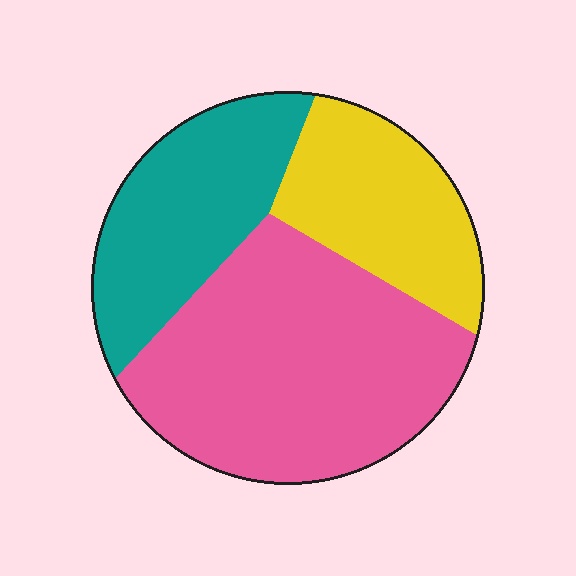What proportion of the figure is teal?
Teal covers 27% of the figure.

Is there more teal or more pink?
Pink.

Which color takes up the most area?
Pink, at roughly 50%.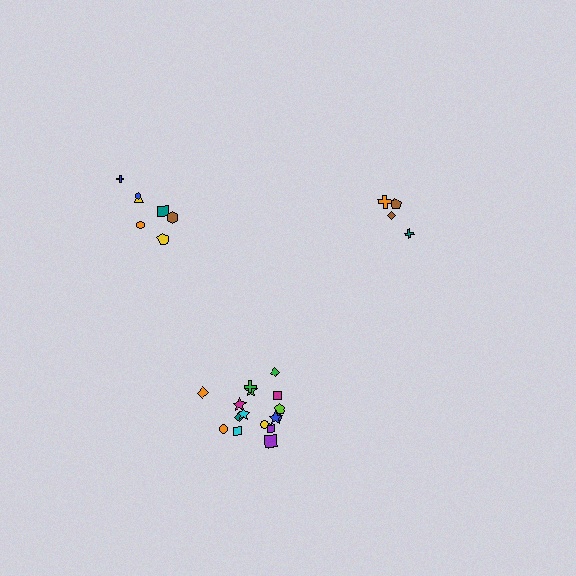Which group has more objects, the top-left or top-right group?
The top-left group.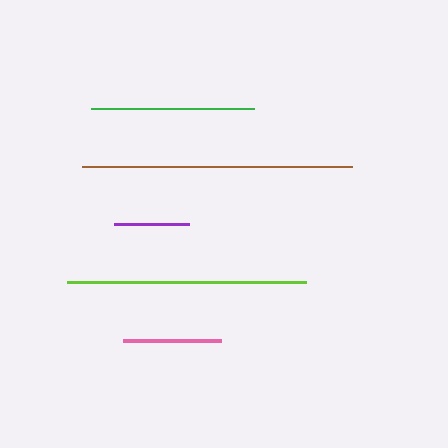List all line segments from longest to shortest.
From longest to shortest: brown, lime, green, pink, purple.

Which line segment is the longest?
The brown line is the longest at approximately 270 pixels.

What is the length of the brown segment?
The brown segment is approximately 270 pixels long.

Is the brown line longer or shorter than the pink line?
The brown line is longer than the pink line.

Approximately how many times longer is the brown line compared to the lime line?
The brown line is approximately 1.1 times the length of the lime line.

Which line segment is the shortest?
The purple line is the shortest at approximately 75 pixels.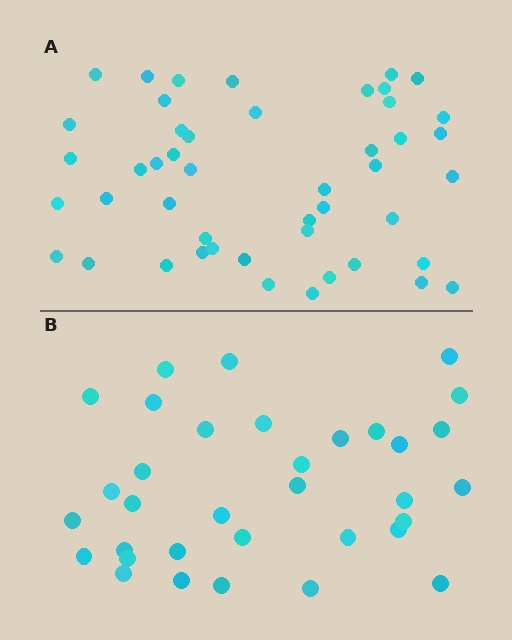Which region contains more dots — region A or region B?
Region A (the top region) has more dots.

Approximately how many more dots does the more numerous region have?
Region A has approximately 15 more dots than region B.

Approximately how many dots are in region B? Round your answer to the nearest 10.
About 30 dots. (The exact count is 34, which rounds to 30.)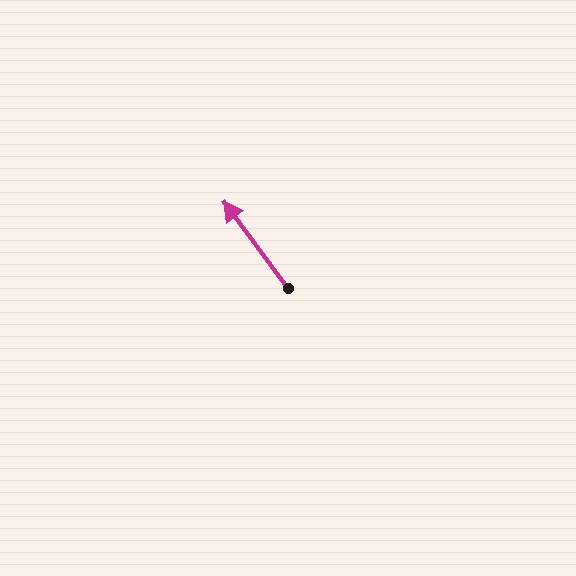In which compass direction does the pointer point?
Northwest.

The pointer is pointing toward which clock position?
Roughly 11 o'clock.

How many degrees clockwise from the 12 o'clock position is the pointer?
Approximately 323 degrees.